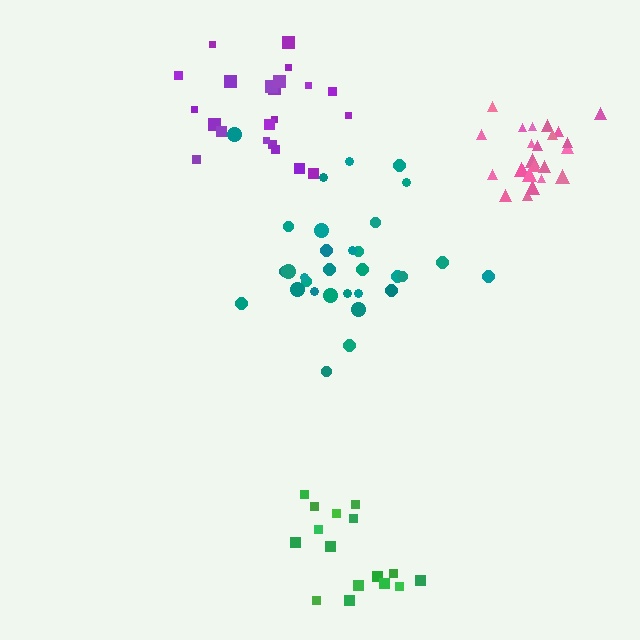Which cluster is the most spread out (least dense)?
Teal.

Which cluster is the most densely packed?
Pink.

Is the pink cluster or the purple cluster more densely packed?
Pink.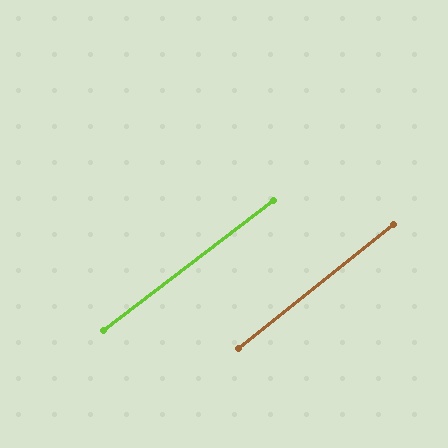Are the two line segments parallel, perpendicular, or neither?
Parallel — their directions differ by only 1.3°.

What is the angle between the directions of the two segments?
Approximately 1 degree.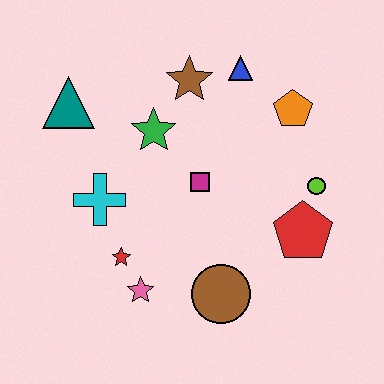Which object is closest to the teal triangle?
The green star is closest to the teal triangle.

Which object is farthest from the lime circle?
The teal triangle is farthest from the lime circle.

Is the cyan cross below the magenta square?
Yes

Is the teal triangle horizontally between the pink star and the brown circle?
No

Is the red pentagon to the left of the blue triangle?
No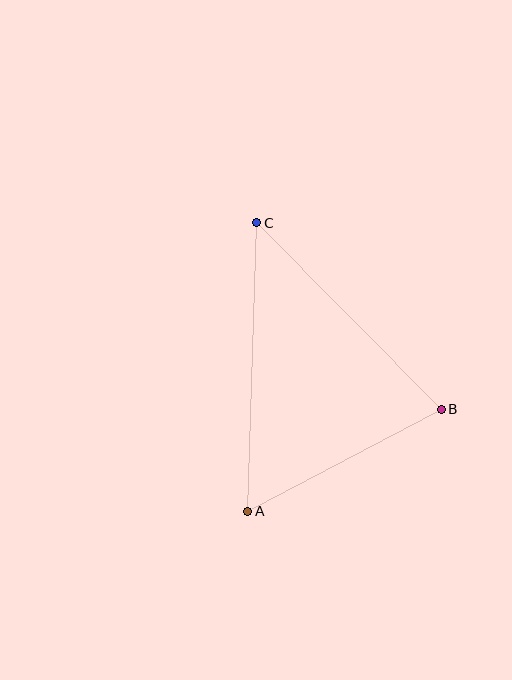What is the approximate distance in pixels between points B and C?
The distance between B and C is approximately 262 pixels.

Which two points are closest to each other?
Points A and B are closest to each other.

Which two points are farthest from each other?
Points A and C are farthest from each other.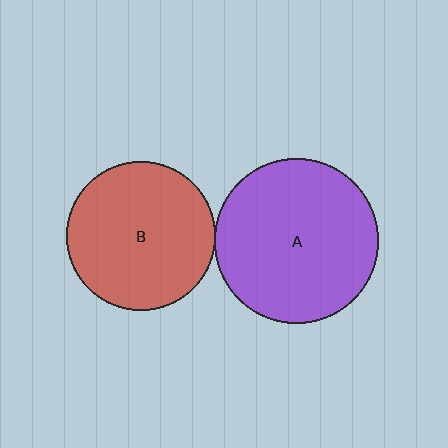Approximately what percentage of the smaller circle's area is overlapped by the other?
Approximately 5%.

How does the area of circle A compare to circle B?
Approximately 1.2 times.